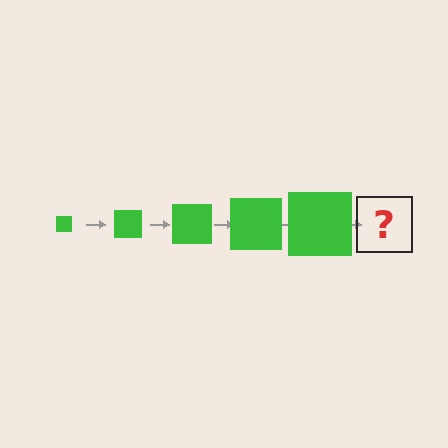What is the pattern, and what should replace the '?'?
The pattern is that the square gets progressively larger each step. The '?' should be a green square, larger than the previous one.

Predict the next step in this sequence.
The next step is a green square, larger than the previous one.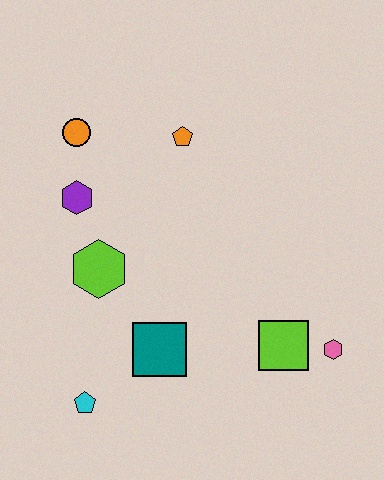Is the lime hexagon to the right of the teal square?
No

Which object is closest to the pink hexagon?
The lime square is closest to the pink hexagon.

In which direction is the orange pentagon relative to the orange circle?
The orange pentagon is to the right of the orange circle.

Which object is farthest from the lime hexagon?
The pink hexagon is farthest from the lime hexagon.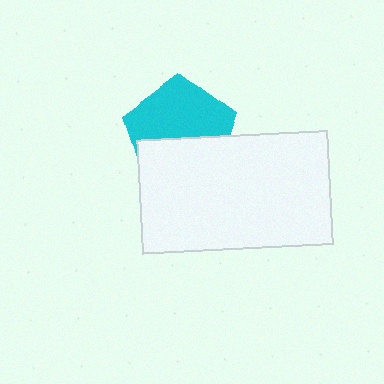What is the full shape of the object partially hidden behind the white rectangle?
The partially hidden object is a cyan pentagon.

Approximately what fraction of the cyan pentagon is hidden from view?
Roughly 43% of the cyan pentagon is hidden behind the white rectangle.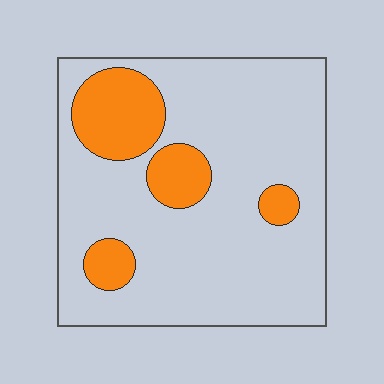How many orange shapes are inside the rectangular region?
4.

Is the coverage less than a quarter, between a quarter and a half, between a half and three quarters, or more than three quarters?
Less than a quarter.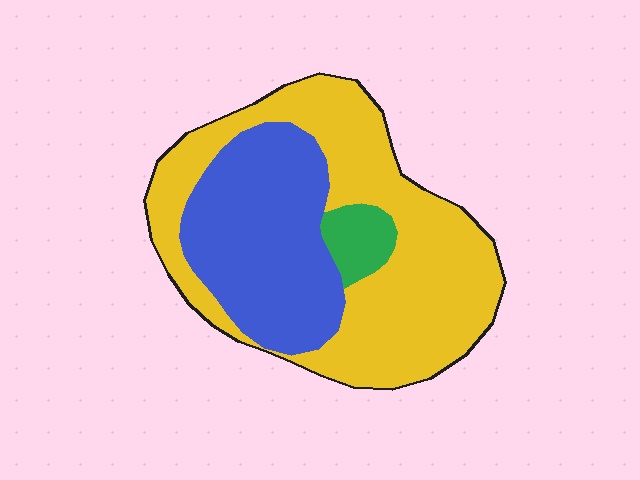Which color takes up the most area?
Yellow, at roughly 60%.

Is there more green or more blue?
Blue.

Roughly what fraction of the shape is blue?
Blue takes up about three eighths (3/8) of the shape.